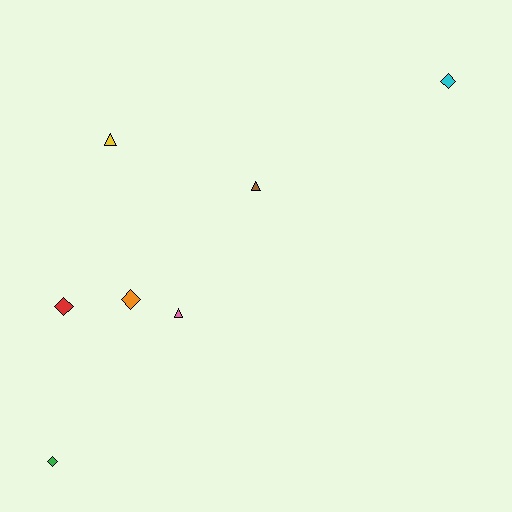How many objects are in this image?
There are 7 objects.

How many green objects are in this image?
There is 1 green object.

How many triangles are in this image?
There are 3 triangles.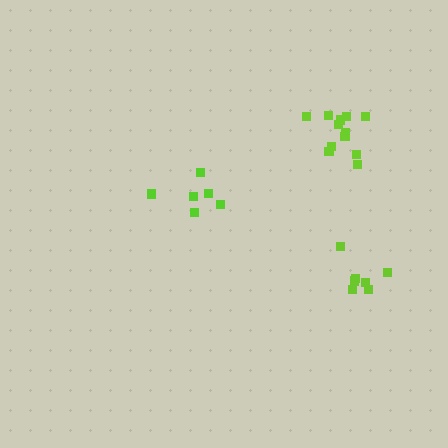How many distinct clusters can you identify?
There are 3 distinct clusters.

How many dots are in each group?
Group 1: 7 dots, Group 2: 6 dots, Group 3: 12 dots (25 total).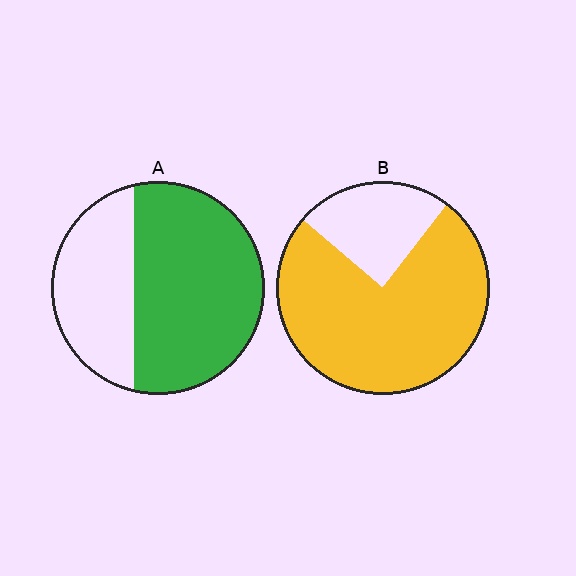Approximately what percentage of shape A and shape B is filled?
A is approximately 65% and B is approximately 75%.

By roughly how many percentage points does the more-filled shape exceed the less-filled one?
By roughly 10 percentage points (B over A).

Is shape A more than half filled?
Yes.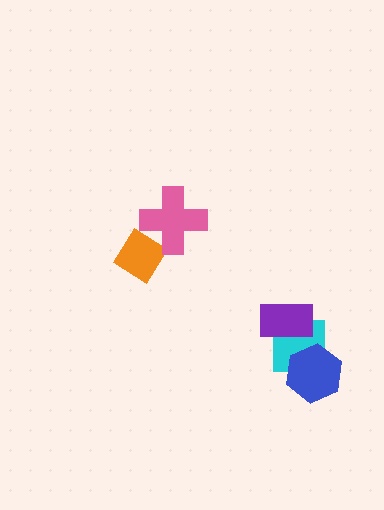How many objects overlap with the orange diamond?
1 object overlaps with the orange diamond.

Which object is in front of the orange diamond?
The pink cross is in front of the orange diamond.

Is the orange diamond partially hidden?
Yes, it is partially covered by another shape.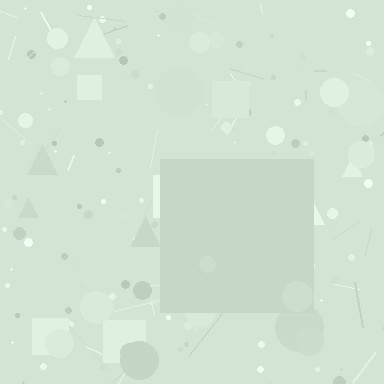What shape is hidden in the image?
A square is hidden in the image.